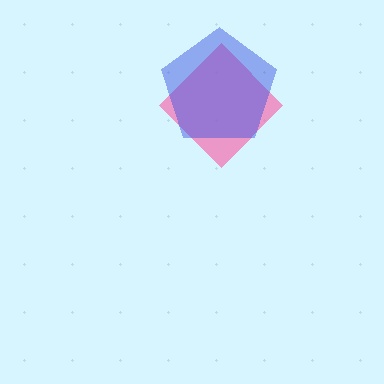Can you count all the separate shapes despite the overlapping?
Yes, there are 2 separate shapes.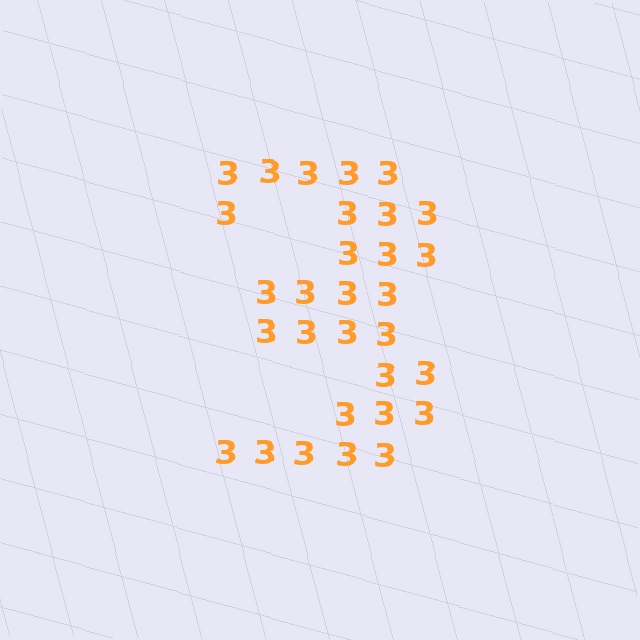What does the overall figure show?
The overall figure shows the digit 3.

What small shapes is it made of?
It is made of small digit 3's.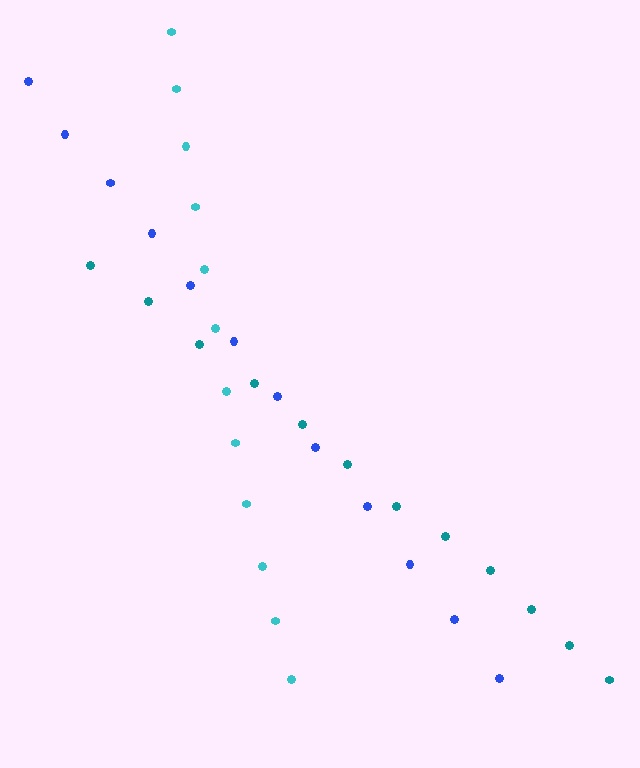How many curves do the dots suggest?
There are 3 distinct paths.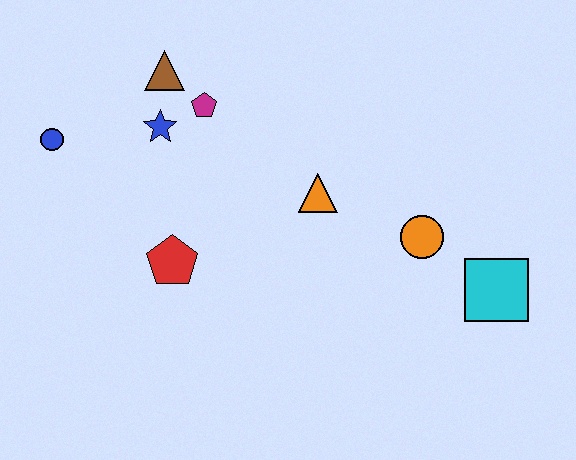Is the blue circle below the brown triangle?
Yes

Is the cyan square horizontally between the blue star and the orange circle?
No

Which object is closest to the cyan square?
The orange circle is closest to the cyan square.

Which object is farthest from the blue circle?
The cyan square is farthest from the blue circle.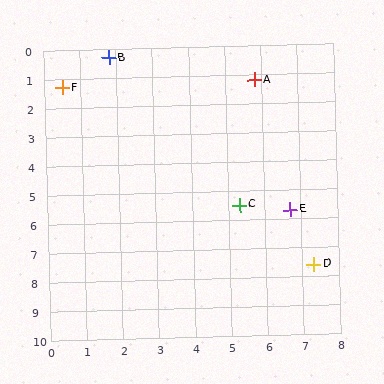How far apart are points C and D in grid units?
Points C and D are about 2.9 grid units apart.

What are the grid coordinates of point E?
Point E is at approximately (6.7, 5.7).